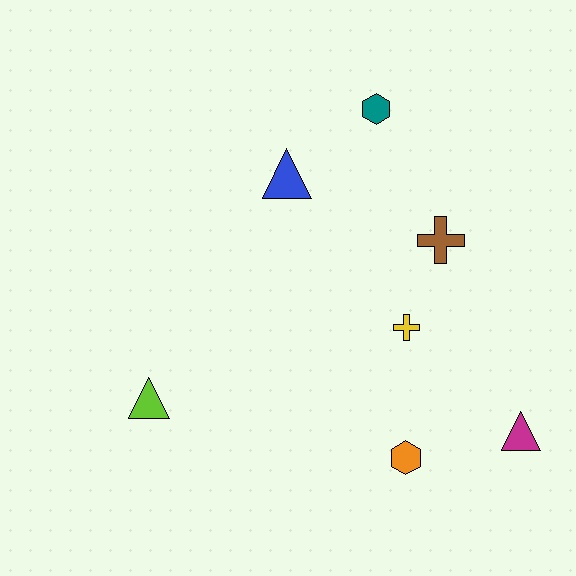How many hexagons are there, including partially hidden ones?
There are 2 hexagons.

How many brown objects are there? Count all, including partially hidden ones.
There is 1 brown object.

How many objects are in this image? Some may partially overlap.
There are 7 objects.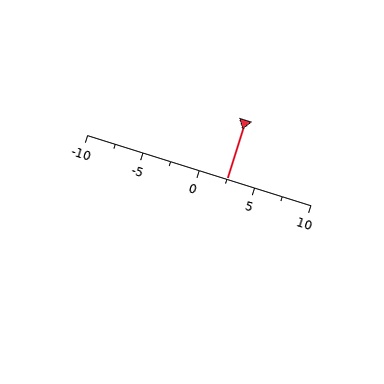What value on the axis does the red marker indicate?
The marker indicates approximately 2.5.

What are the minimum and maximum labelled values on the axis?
The axis runs from -10 to 10.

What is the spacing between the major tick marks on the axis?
The major ticks are spaced 5 apart.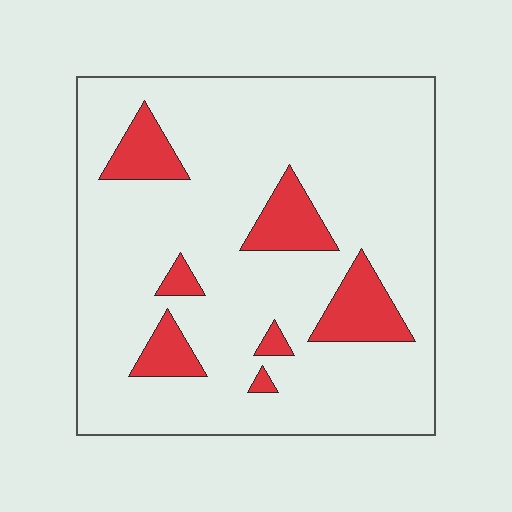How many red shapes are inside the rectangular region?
7.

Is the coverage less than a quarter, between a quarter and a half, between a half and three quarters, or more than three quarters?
Less than a quarter.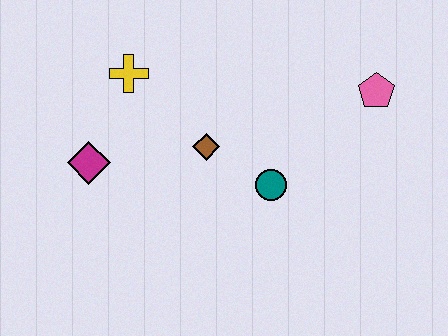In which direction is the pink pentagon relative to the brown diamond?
The pink pentagon is to the right of the brown diamond.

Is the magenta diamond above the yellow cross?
No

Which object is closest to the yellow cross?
The magenta diamond is closest to the yellow cross.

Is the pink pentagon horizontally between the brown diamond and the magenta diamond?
No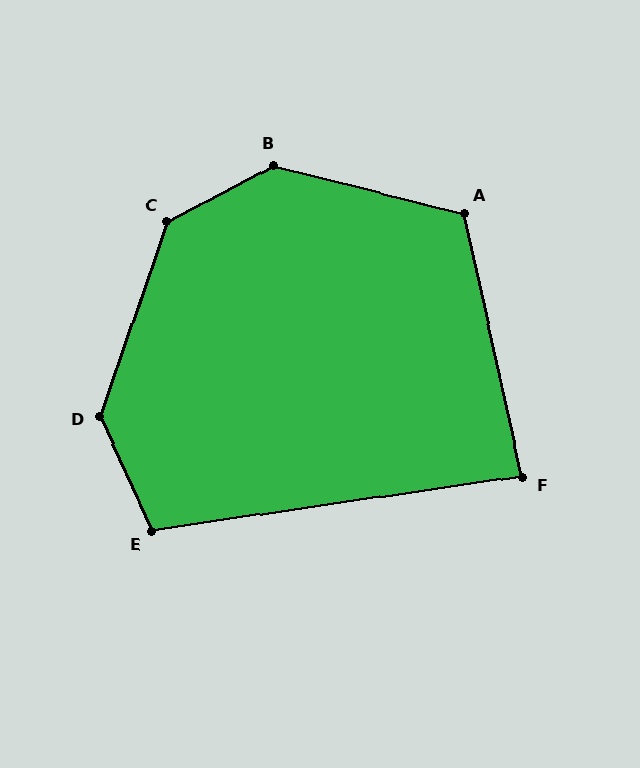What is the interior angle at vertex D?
Approximately 136 degrees (obtuse).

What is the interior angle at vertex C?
Approximately 137 degrees (obtuse).